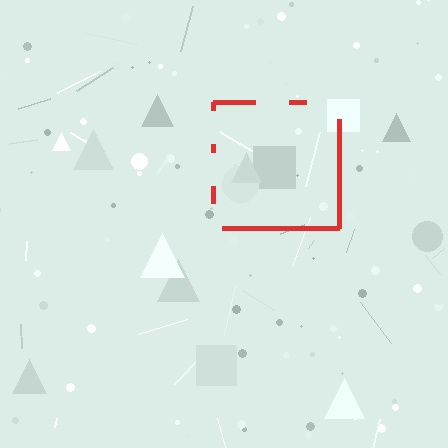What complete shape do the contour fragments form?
The contour fragments form a square.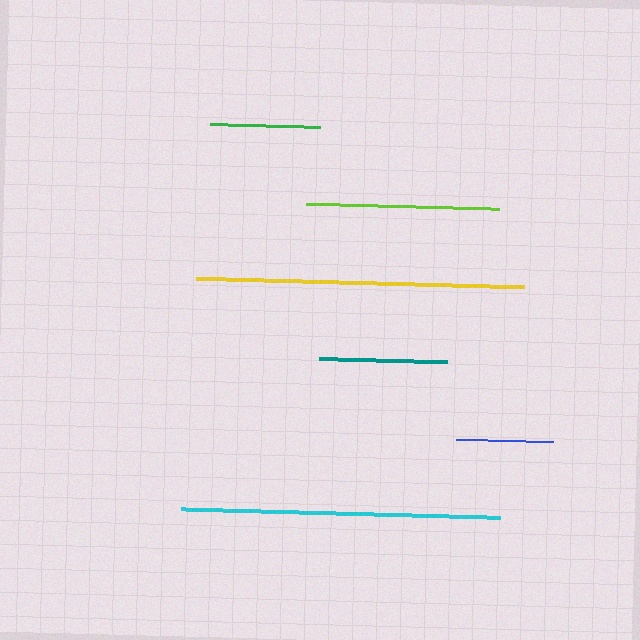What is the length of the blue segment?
The blue segment is approximately 97 pixels long.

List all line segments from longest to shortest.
From longest to shortest: yellow, cyan, lime, teal, green, blue.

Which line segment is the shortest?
The blue line is the shortest at approximately 97 pixels.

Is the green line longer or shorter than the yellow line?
The yellow line is longer than the green line.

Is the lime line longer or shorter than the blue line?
The lime line is longer than the blue line.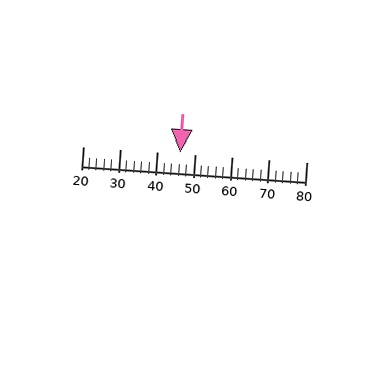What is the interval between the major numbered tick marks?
The major tick marks are spaced 10 units apart.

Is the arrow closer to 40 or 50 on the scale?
The arrow is closer to 50.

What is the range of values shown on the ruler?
The ruler shows values from 20 to 80.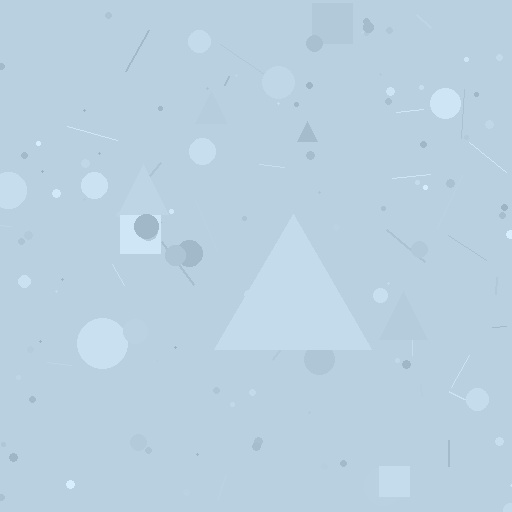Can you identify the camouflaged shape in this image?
The camouflaged shape is a triangle.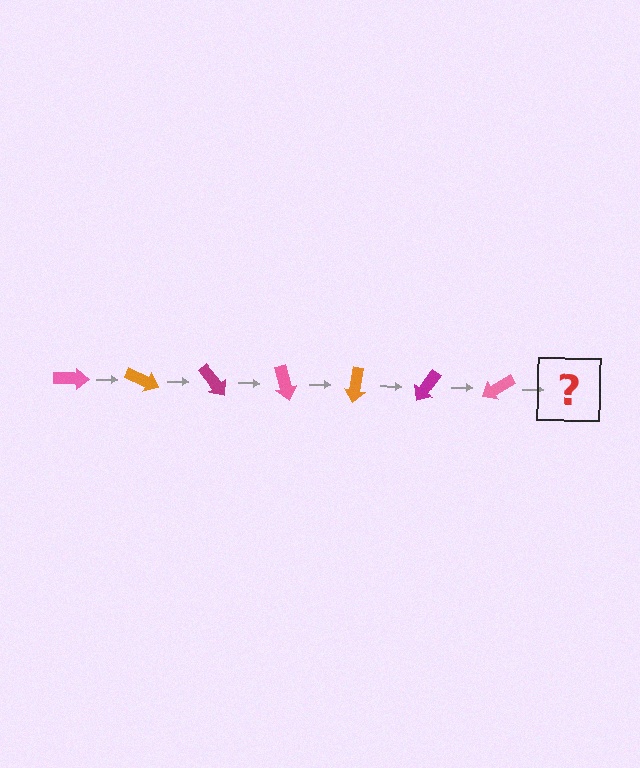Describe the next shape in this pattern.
It should be an orange arrow, rotated 175 degrees from the start.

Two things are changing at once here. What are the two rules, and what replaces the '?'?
The two rules are that it rotates 25 degrees each step and the color cycles through pink, orange, and magenta. The '?' should be an orange arrow, rotated 175 degrees from the start.